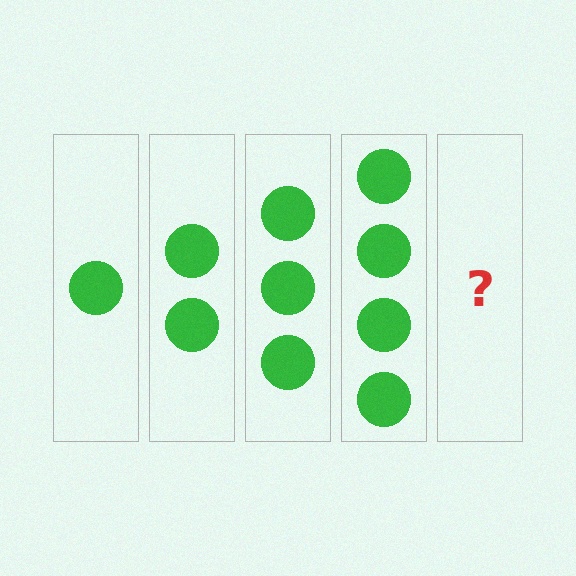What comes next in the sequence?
The next element should be 5 circles.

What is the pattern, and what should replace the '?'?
The pattern is that each step adds one more circle. The '?' should be 5 circles.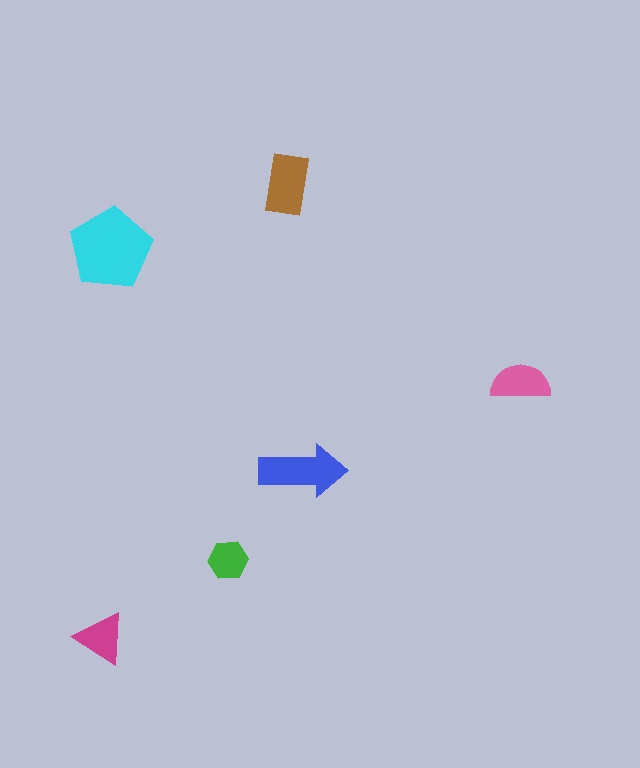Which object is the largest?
The cyan pentagon.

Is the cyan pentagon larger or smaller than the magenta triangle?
Larger.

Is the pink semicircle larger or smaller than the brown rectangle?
Smaller.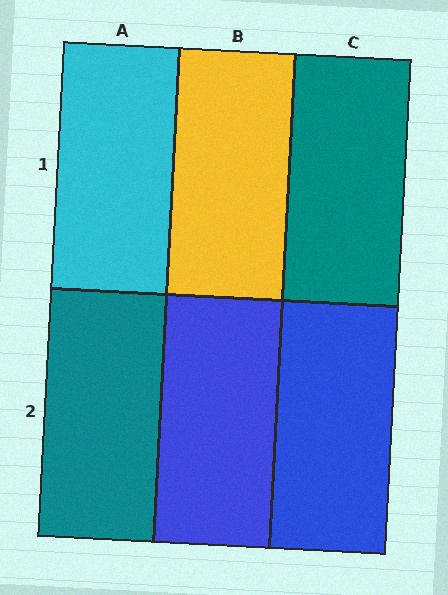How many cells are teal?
2 cells are teal.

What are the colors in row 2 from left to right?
Teal, blue, blue.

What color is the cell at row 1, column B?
Yellow.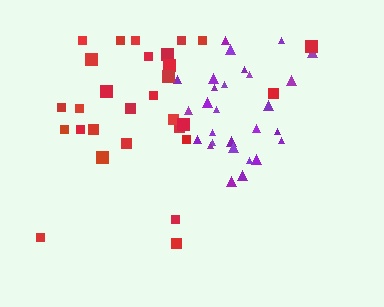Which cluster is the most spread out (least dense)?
Red.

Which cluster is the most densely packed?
Purple.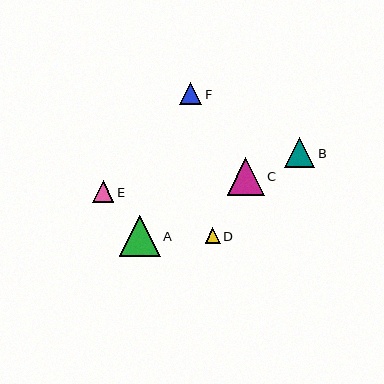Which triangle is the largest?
Triangle A is the largest with a size of approximately 41 pixels.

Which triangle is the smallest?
Triangle D is the smallest with a size of approximately 15 pixels.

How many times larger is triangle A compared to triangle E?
Triangle A is approximately 1.9 times the size of triangle E.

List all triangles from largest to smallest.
From largest to smallest: A, C, B, F, E, D.